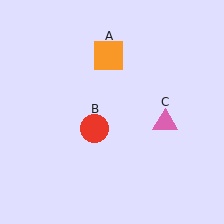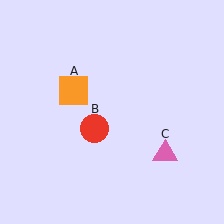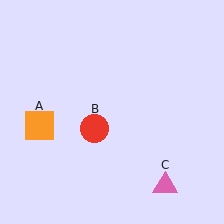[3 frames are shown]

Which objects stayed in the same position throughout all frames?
Red circle (object B) remained stationary.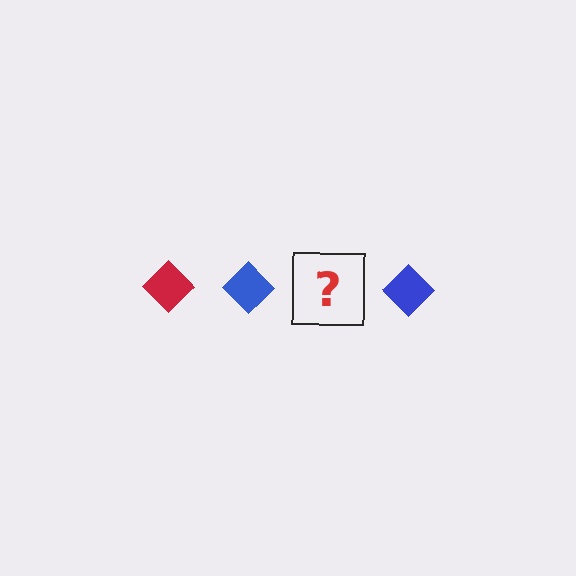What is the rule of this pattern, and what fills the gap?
The rule is that the pattern cycles through red, blue diamonds. The gap should be filled with a red diamond.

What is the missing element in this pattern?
The missing element is a red diamond.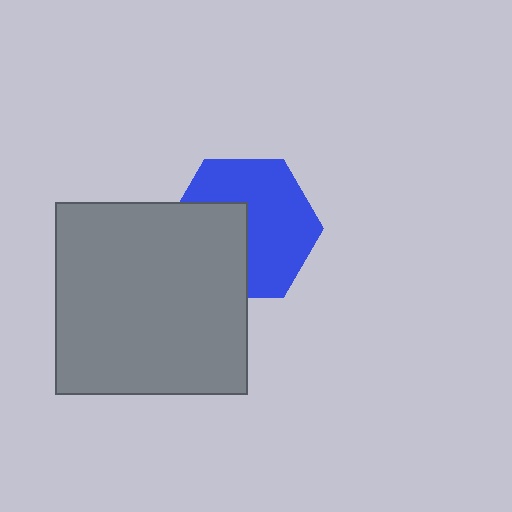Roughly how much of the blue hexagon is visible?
About half of it is visible (roughly 61%).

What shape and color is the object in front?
The object in front is a gray square.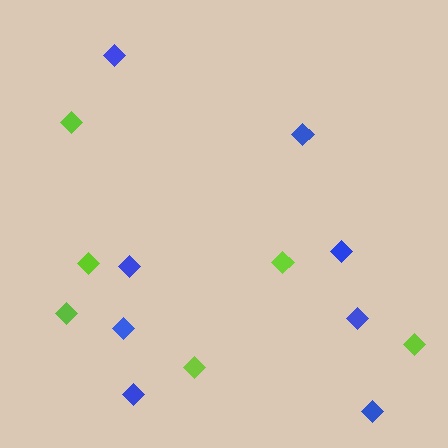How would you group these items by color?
There are 2 groups: one group of blue diamonds (8) and one group of lime diamonds (6).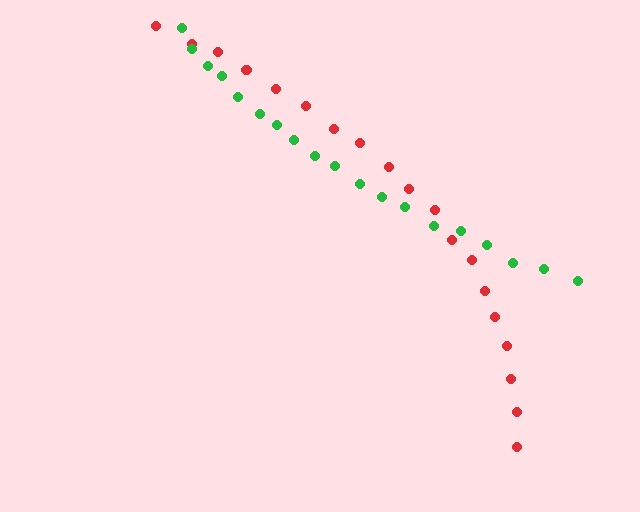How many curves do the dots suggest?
There are 2 distinct paths.